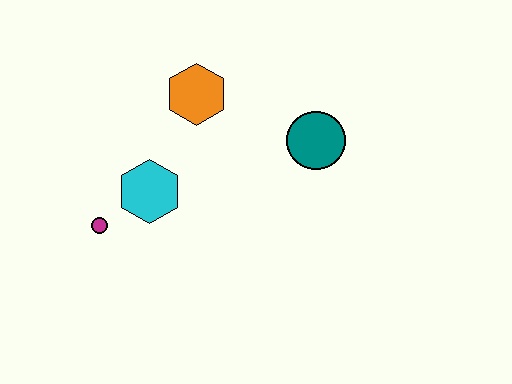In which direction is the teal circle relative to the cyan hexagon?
The teal circle is to the right of the cyan hexagon.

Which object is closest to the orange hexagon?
The cyan hexagon is closest to the orange hexagon.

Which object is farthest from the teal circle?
The magenta circle is farthest from the teal circle.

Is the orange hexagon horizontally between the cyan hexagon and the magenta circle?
No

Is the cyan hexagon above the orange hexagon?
No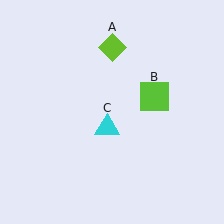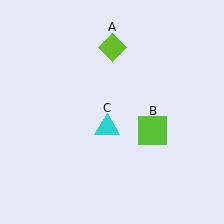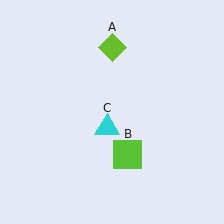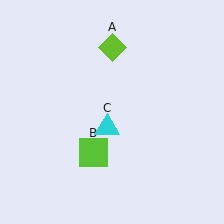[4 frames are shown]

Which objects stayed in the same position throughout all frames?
Lime diamond (object A) and cyan triangle (object C) remained stationary.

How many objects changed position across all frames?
1 object changed position: lime square (object B).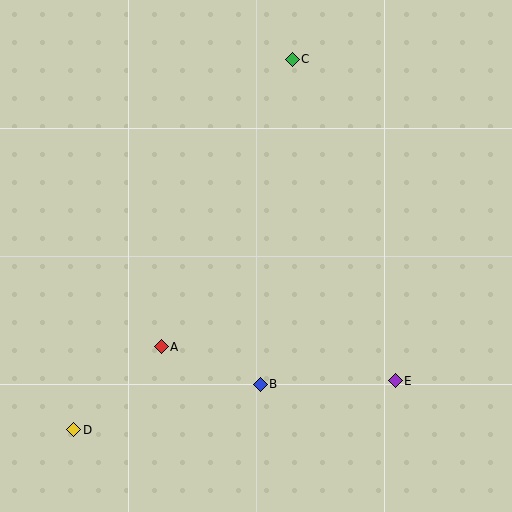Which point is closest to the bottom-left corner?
Point D is closest to the bottom-left corner.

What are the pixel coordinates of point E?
Point E is at (395, 381).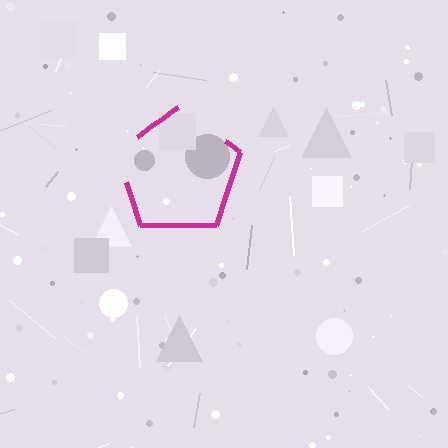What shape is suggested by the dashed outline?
The dashed outline suggests a pentagon.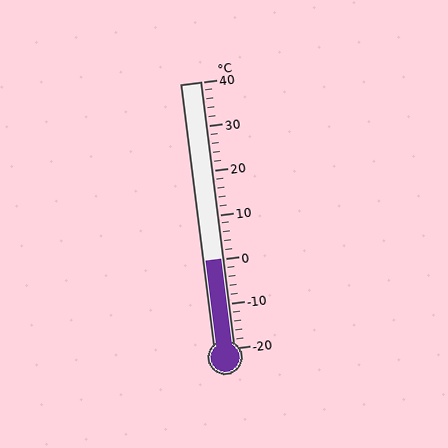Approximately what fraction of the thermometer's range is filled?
The thermometer is filled to approximately 35% of its range.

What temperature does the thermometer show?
The thermometer shows approximately 0°C.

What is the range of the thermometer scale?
The thermometer scale ranges from -20°C to 40°C.